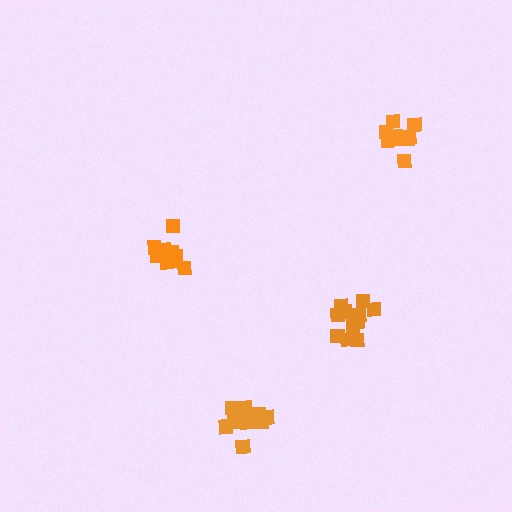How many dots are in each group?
Group 1: 11 dots, Group 2: 10 dots, Group 3: 15 dots, Group 4: 12 dots (48 total).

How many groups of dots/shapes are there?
There are 4 groups.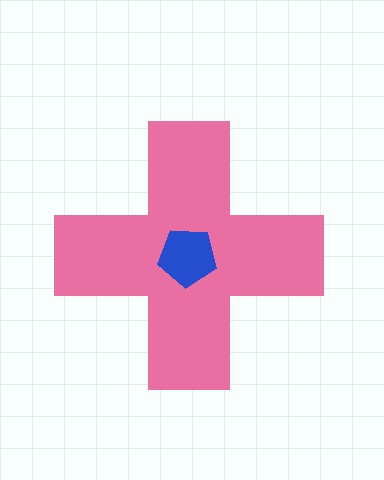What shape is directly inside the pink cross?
The blue pentagon.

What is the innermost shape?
The blue pentagon.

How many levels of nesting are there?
2.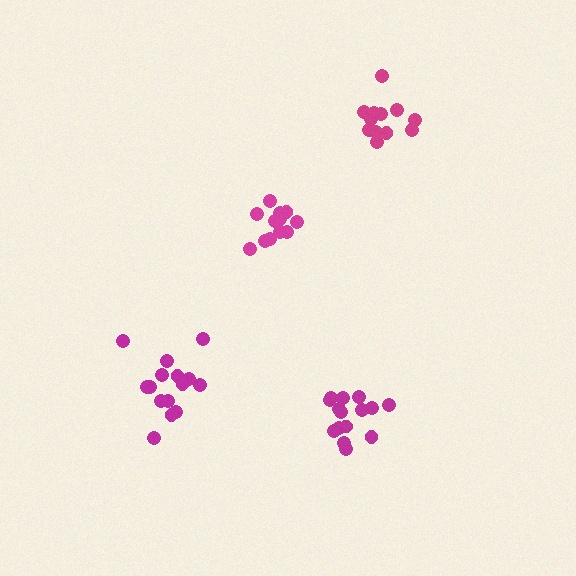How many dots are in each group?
Group 1: 15 dots, Group 2: 15 dots, Group 3: 14 dots, Group 4: 12 dots (56 total).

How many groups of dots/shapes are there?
There are 4 groups.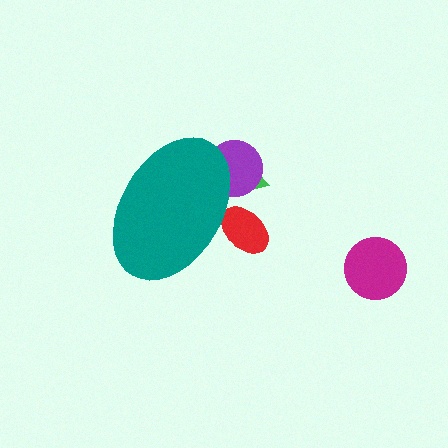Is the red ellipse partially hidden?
Yes, the red ellipse is partially hidden behind the teal ellipse.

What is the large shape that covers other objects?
A teal ellipse.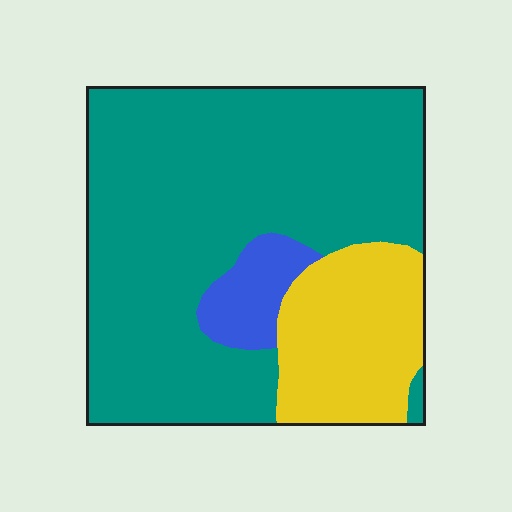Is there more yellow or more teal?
Teal.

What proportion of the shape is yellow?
Yellow covers roughly 20% of the shape.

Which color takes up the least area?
Blue, at roughly 5%.